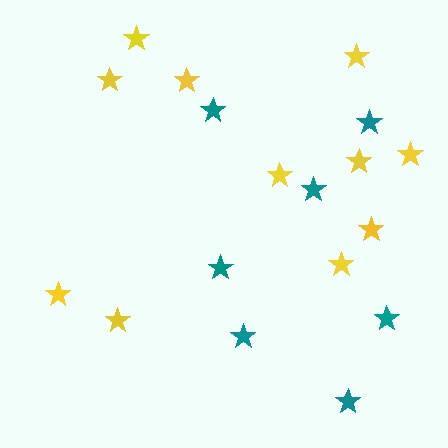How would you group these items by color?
There are 2 groups: one group of yellow stars (11) and one group of teal stars (7).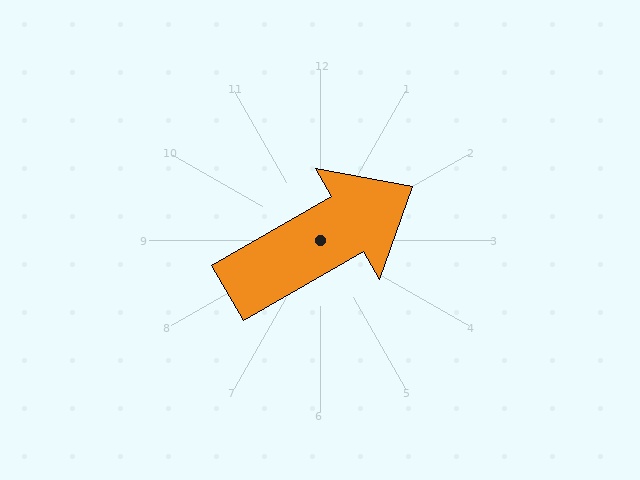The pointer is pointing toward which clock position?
Roughly 2 o'clock.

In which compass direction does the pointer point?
Northeast.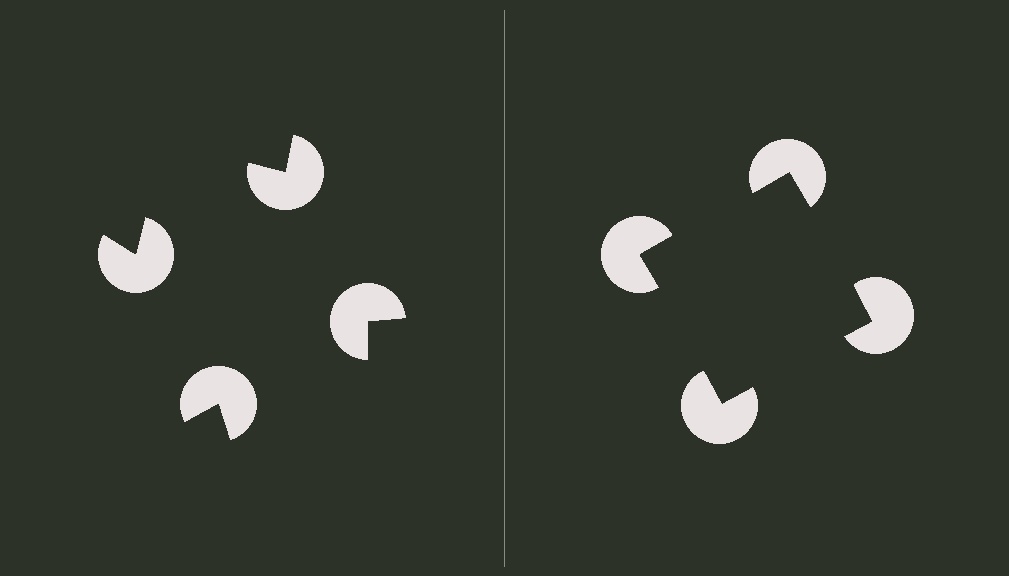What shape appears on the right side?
An illusory square.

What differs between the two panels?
The pac-man discs are positioned identically on both sides; only the wedge orientations differ. On the right they align to a square; on the left they are misaligned.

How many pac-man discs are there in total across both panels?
8 — 4 on each side.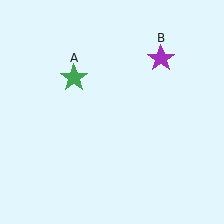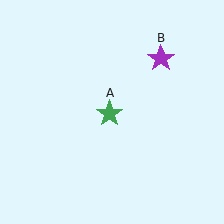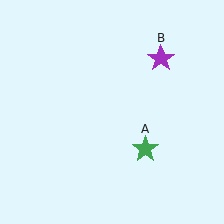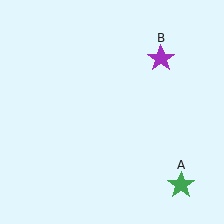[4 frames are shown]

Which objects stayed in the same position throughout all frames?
Purple star (object B) remained stationary.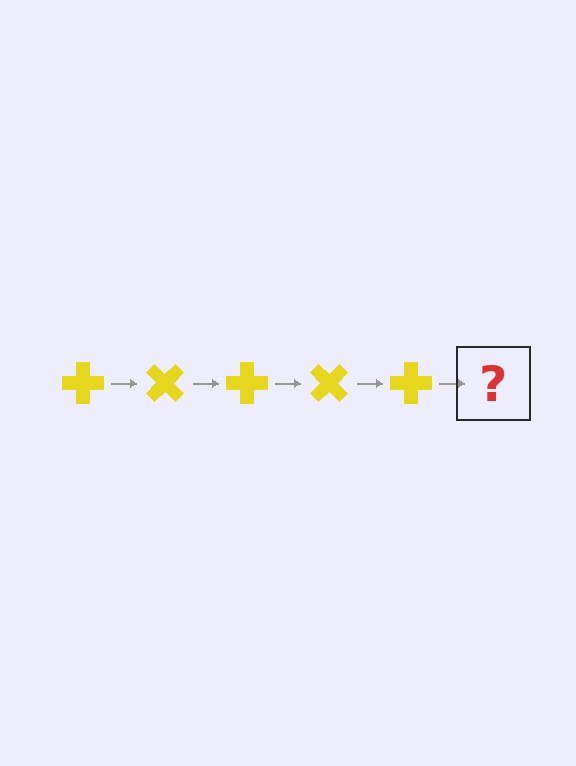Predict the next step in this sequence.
The next step is a yellow cross rotated 225 degrees.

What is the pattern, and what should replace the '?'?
The pattern is that the cross rotates 45 degrees each step. The '?' should be a yellow cross rotated 225 degrees.